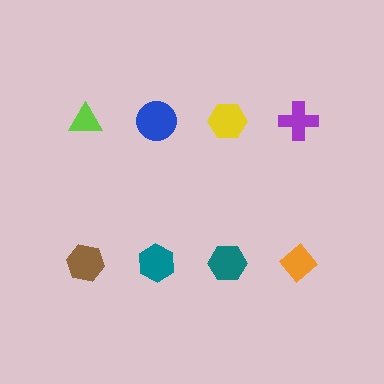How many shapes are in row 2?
4 shapes.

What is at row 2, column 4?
An orange diamond.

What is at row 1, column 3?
A yellow hexagon.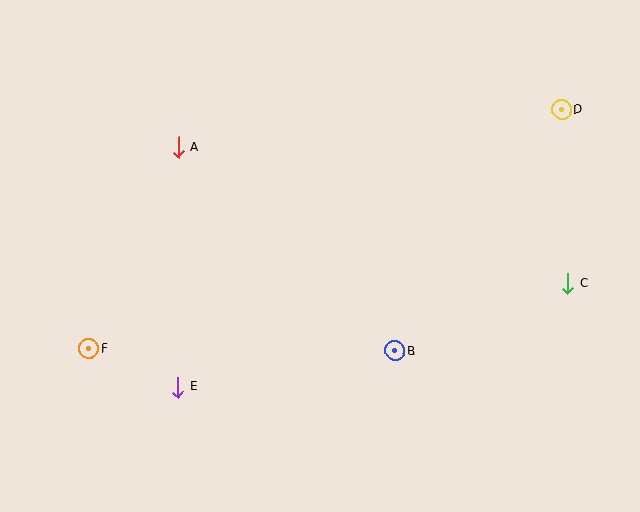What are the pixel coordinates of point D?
Point D is at (561, 109).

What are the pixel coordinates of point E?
Point E is at (178, 387).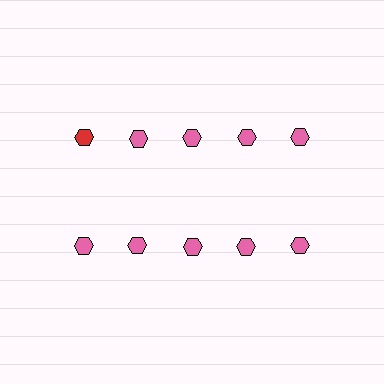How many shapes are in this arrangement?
There are 10 shapes arranged in a grid pattern.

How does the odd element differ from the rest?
It has a different color: red instead of pink.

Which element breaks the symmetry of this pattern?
The red hexagon in the top row, leftmost column breaks the symmetry. All other shapes are pink hexagons.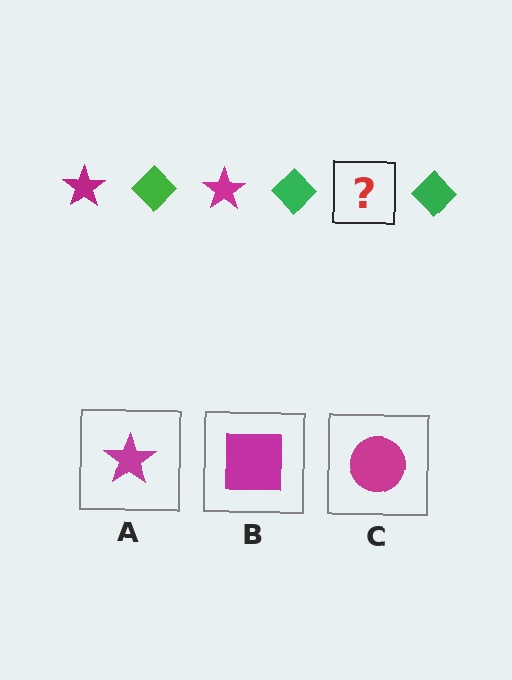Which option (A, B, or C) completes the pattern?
A.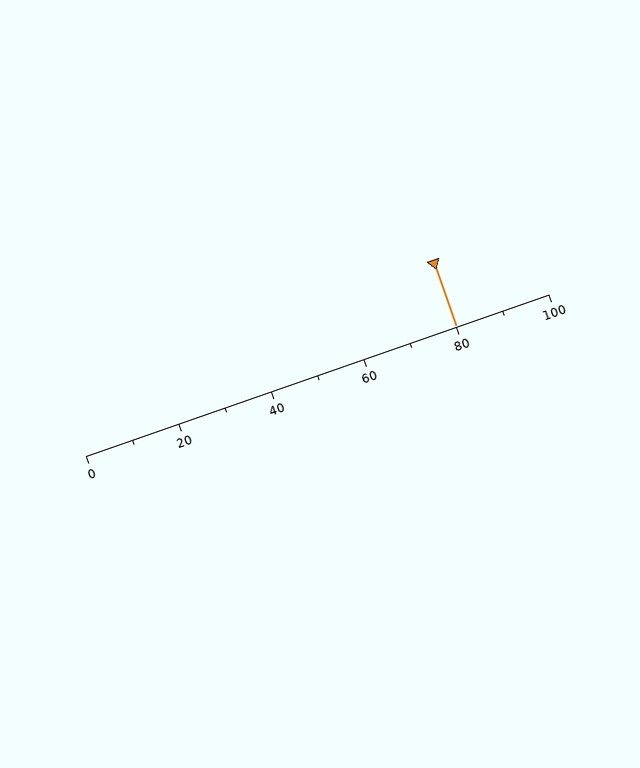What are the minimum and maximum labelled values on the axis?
The axis runs from 0 to 100.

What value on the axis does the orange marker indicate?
The marker indicates approximately 80.